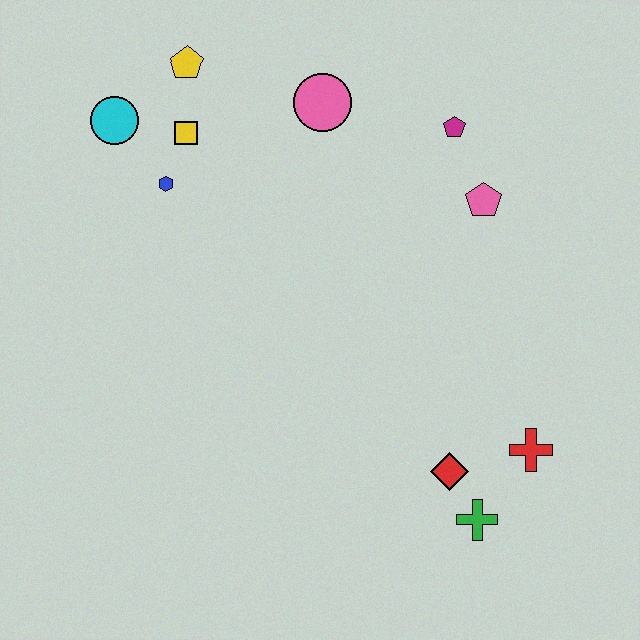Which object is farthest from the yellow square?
The green cross is farthest from the yellow square.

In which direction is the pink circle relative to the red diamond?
The pink circle is above the red diamond.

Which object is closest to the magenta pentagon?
The pink pentagon is closest to the magenta pentagon.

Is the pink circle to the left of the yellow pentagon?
No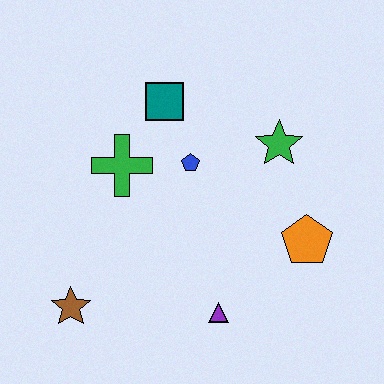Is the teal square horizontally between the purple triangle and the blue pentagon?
No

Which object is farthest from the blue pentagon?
The brown star is farthest from the blue pentagon.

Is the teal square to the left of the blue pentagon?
Yes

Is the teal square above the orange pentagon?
Yes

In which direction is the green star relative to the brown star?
The green star is to the right of the brown star.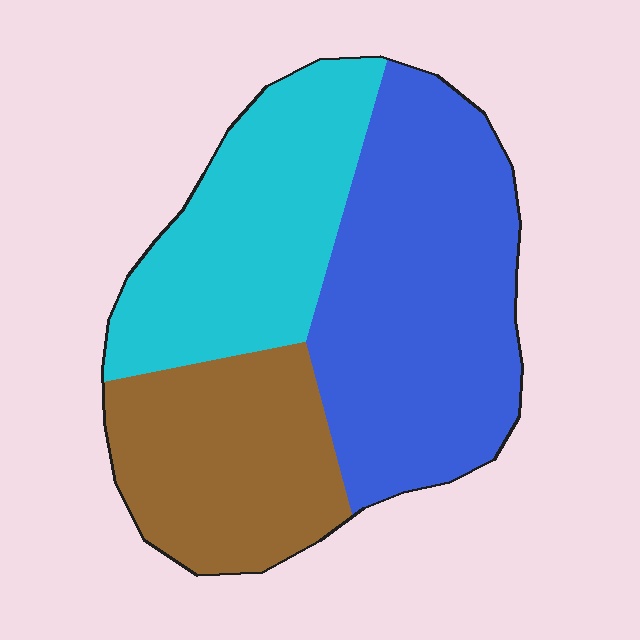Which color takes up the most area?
Blue, at roughly 45%.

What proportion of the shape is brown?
Brown covers around 25% of the shape.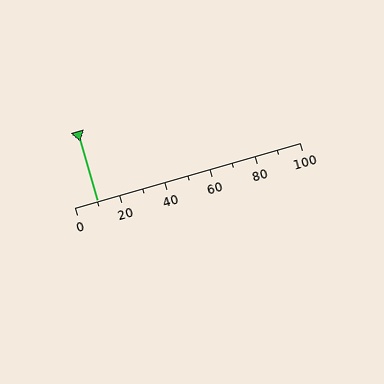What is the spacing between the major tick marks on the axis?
The major ticks are spaced 20 apart.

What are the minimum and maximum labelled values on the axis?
The axis runs from 0 to 100.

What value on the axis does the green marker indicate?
The marker indicates approximately 10.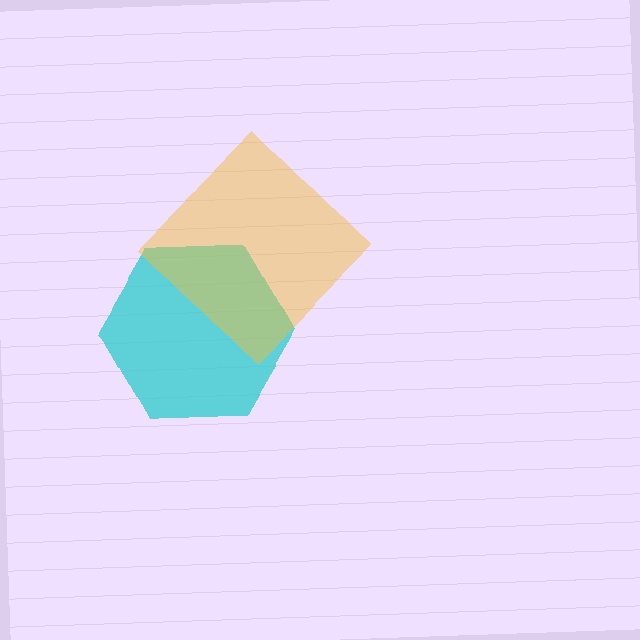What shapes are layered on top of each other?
The layered shapes are: a cyan hexagon, a yellow diamond.